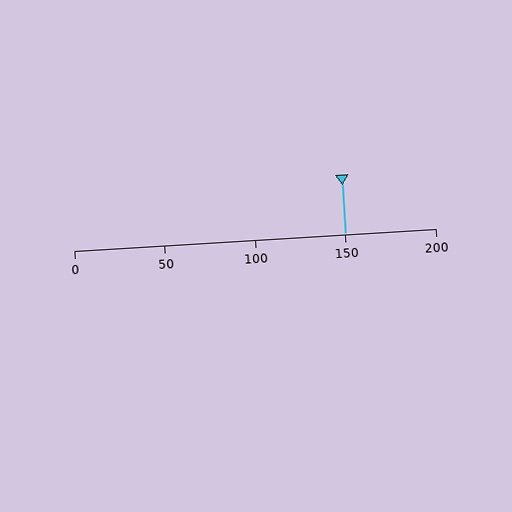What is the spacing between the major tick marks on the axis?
The major ticks are spaced 50 apart.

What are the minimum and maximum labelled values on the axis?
The axis runs from 0 to 200.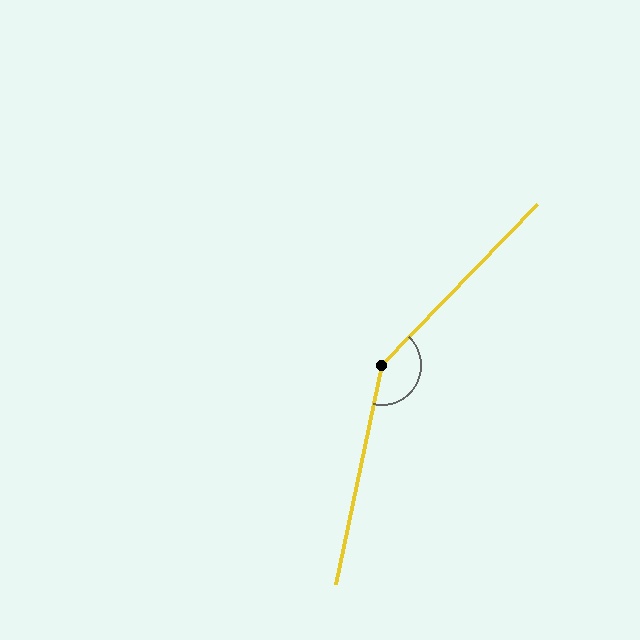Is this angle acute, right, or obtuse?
It is obtuse.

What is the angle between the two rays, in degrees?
Approximately 148 degrees.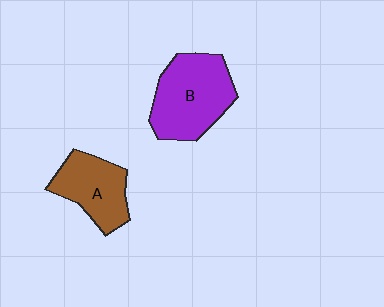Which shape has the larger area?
Shape B (purple).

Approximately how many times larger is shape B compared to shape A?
Approximately 1.4 times.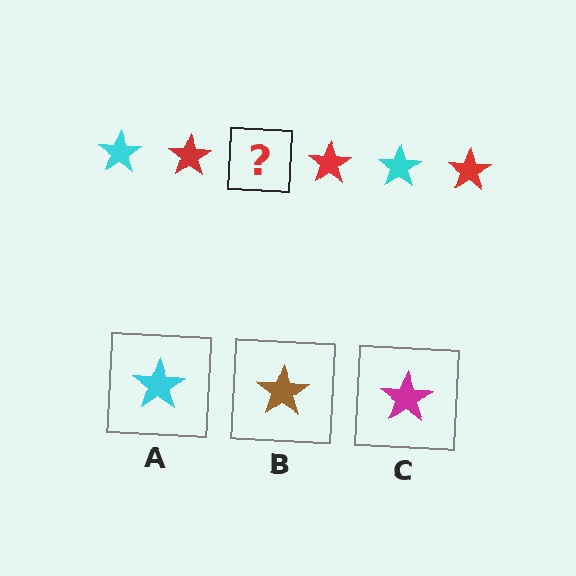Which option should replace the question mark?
Option A.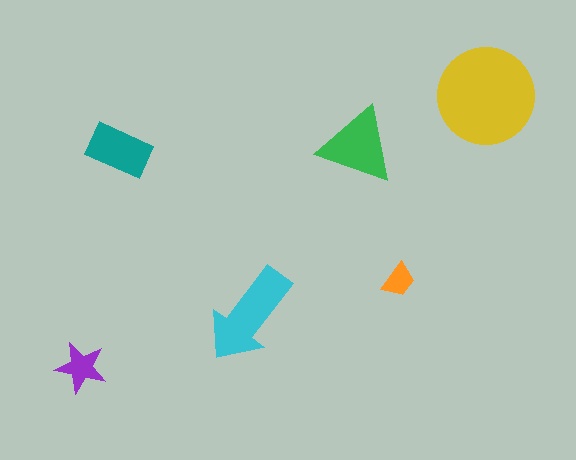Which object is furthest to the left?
The purple star is leftmost.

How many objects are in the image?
There are 6 objects in the image.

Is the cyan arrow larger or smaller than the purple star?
Larger.